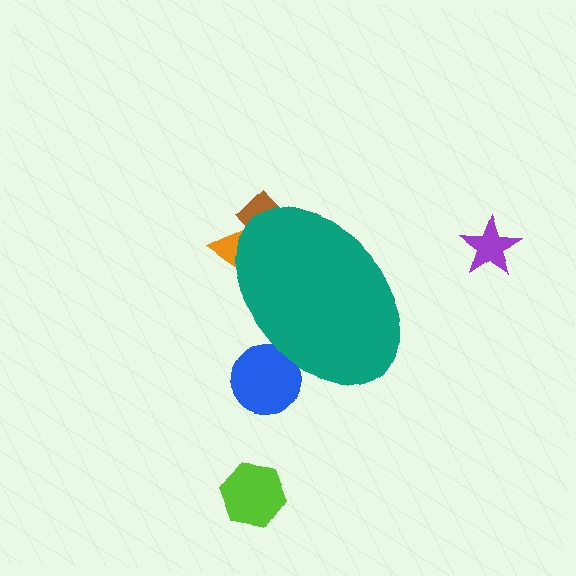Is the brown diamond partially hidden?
Yes, the brown diamond is partially hidden behind the teal ellipse.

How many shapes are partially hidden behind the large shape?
3 shapes are partially hidden.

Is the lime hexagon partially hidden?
No, the lime hexagon is fully visible.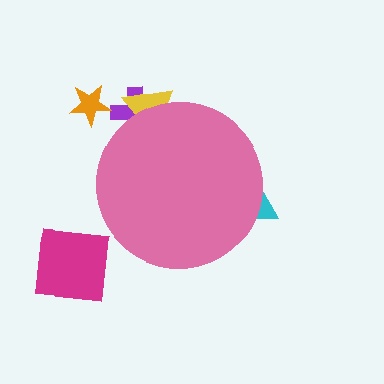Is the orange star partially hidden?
No, the orange star is fully visible.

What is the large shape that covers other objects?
A pink circle.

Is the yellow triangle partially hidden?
Yes, the yellow triangle is partially hidden behind the pink circle.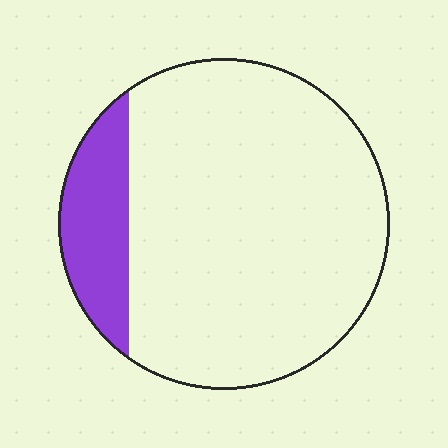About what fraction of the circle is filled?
About one sixth (1/6).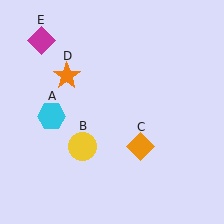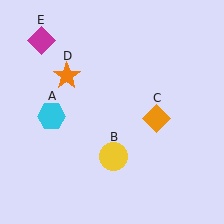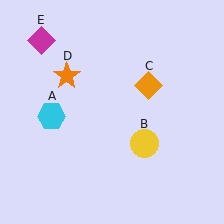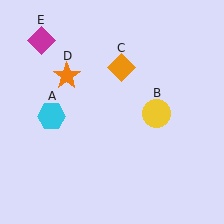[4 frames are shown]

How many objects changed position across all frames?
2 objects changed position: yellow circle (object B), orange diamond (object C).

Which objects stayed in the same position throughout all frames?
Cyan hexagon (object A) and orange star (object D) and magenta diamond (object E) remained stationary.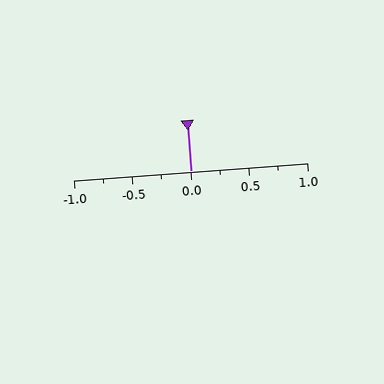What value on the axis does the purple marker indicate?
The marker indicates approximately 0.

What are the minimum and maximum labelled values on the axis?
The axis runs from -1.0 to 1.0.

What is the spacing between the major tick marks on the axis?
The major ticks are spaced 0.5 apart.